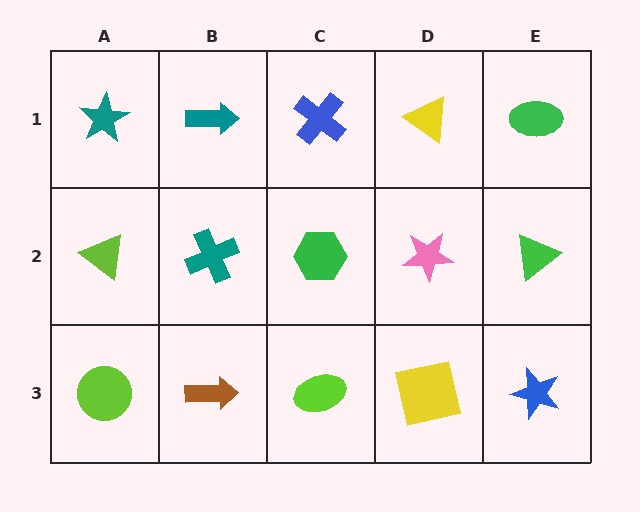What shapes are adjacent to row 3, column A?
A lime triangle (row 2, column A), a brown arrow (row 3, column B).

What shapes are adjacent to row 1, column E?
A green triangle (row 2, column E), a yellow triangle (row 1, column D).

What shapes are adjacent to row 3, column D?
A pink star (row 2, column D), a lime ellipse (row 3, column C), a blue star (row 3, column E).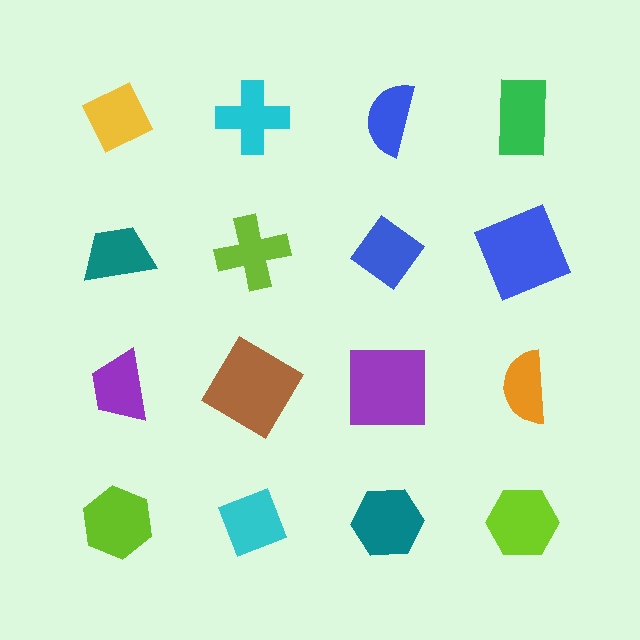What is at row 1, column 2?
A cyan cross.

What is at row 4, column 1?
A lime hexagon.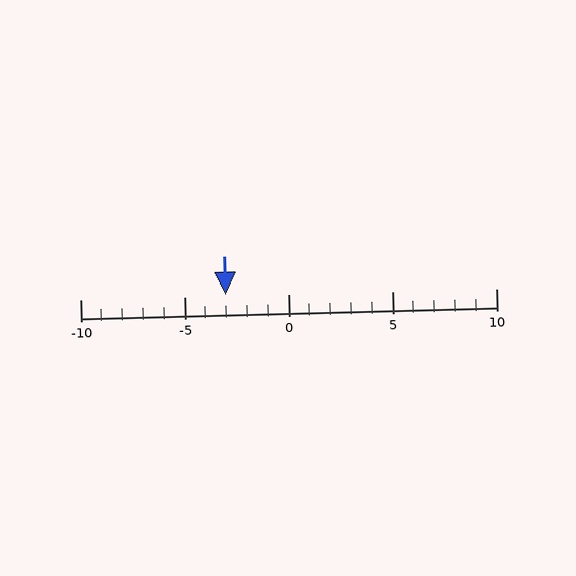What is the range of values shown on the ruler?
The ruler shows values from -10 to 10.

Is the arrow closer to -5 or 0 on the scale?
The arrow is closer to -5.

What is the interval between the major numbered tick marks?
The major tick marks are spaced 5 units apart.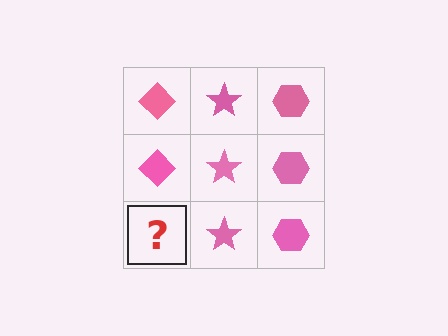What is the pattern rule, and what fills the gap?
The rule is that each column has a consistent shape. The gap should be filled with a pink diamond.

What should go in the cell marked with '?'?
The missing cell should contain a pink diamond.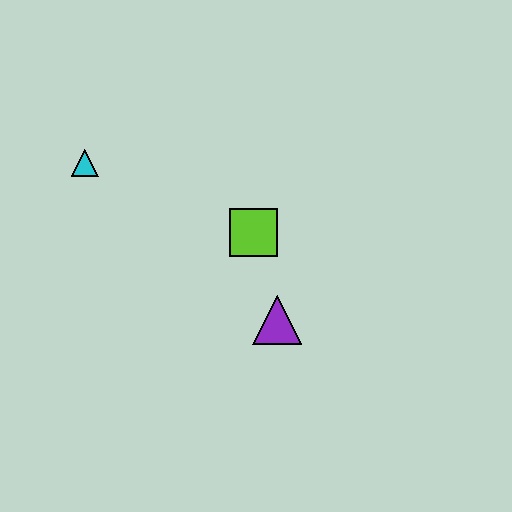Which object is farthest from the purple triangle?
The cyan triangle is farthest from the purple triangle.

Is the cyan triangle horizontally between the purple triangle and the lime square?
No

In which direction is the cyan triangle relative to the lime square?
The cyan triangle is to the left of the lime square.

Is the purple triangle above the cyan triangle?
No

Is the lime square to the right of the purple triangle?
No